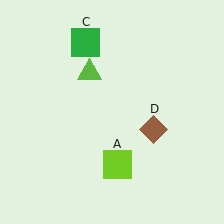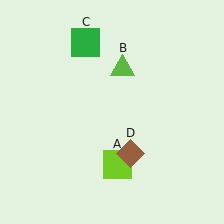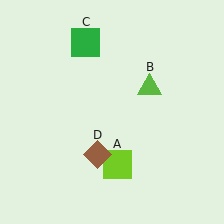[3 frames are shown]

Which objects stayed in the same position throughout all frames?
Lime square (object A) and green square (object C) remained stationary.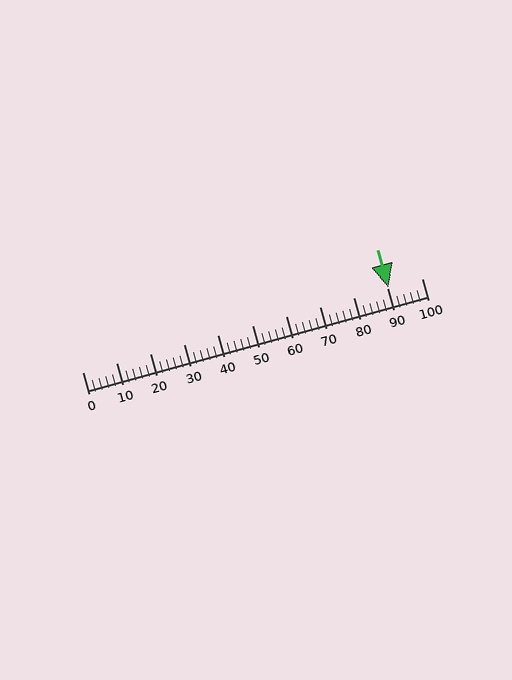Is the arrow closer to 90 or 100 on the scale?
The arrow is closer to 90.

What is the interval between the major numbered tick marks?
The major tick marks are spaced 10 units apart.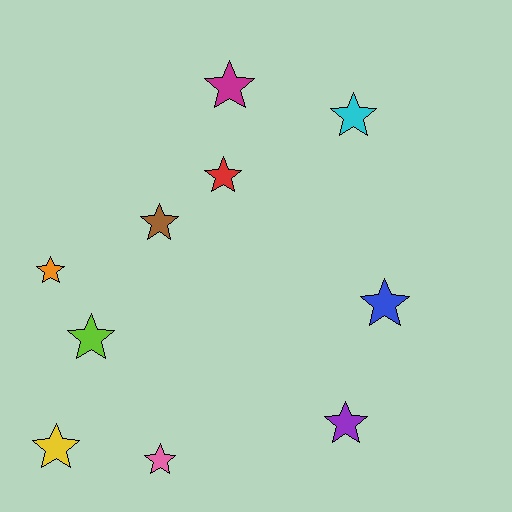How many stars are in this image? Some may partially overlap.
There are 10 stars.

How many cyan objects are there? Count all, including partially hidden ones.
There is 1 cyan object.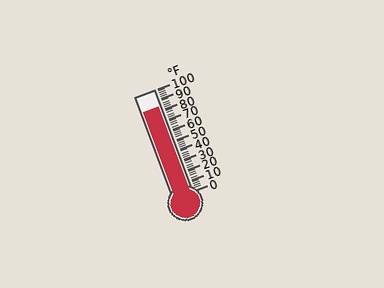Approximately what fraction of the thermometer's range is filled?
The thermometer is filled to approximately 85% of its range.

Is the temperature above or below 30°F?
The temperature is above 30°F.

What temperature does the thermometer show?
The thermometer shows approximately 84°F.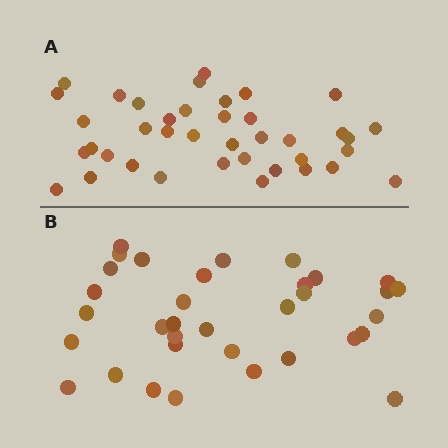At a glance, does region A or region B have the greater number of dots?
Region A (the top region) has more dots.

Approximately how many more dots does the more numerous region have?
Region A has about 5 more dots than region B.